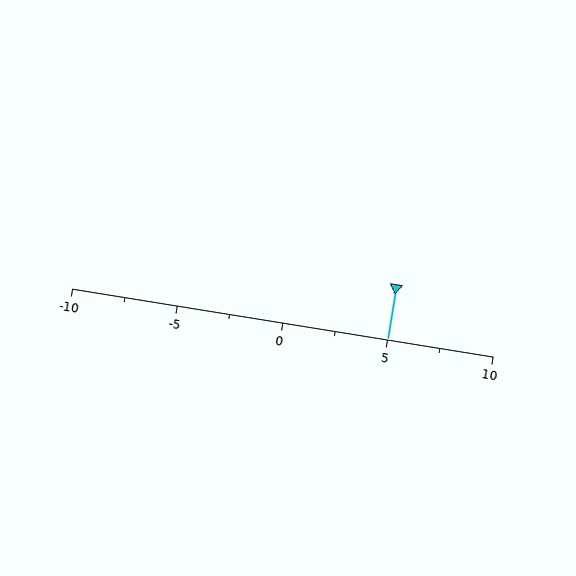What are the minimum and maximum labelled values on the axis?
The axis runs from -10 to 10.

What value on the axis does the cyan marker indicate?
The marker indicates approximately 5.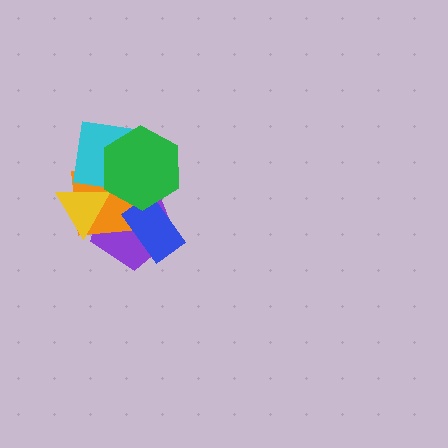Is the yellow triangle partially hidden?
Yes, it is partially covered by another shape.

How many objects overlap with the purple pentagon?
5 objects overlap with the purple pentagon.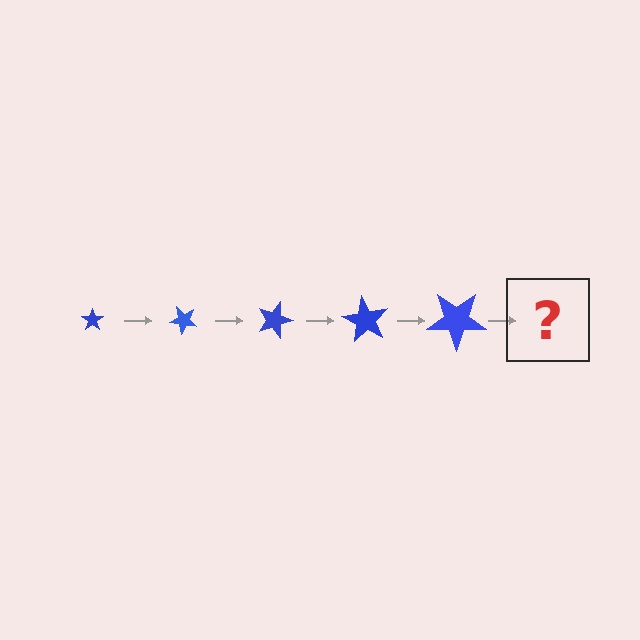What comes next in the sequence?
The next element should be a star, larger than the previous one and rotated 225 degrees from the start.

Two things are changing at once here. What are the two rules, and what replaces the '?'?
The two rules are that the star grows larger each step and it rotates 45 degrees each step. The '?' should be a star, larger than the previous one and rotated 225 degrees from the start.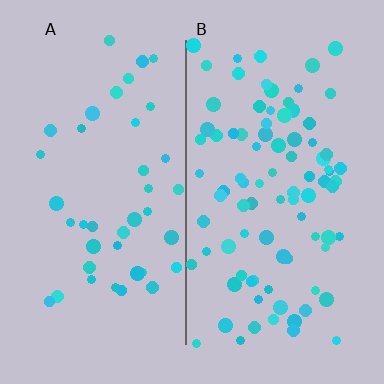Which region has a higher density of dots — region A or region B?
B (the right).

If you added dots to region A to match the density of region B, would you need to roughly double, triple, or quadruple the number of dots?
Approximately double.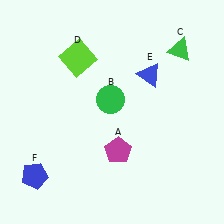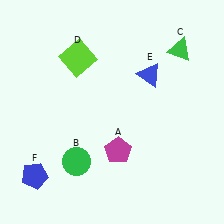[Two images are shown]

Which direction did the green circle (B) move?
The green circle (B) moved down.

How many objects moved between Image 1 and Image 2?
1 object moved between the two images.